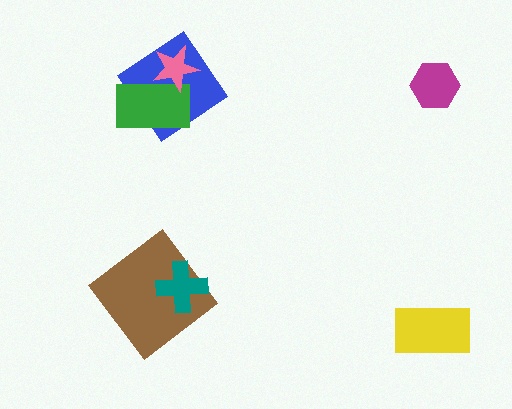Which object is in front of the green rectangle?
The pink star is in front of the green rectangle.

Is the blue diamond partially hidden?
Yes, it is partially covered by another shape.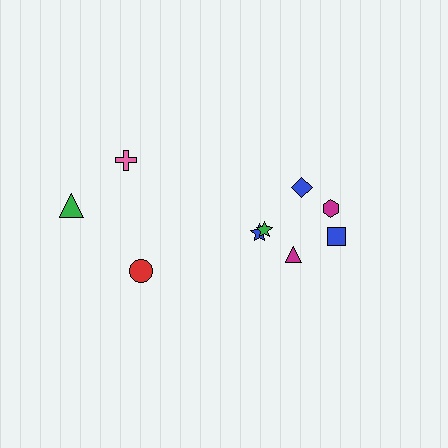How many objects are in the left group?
There are 3 objects.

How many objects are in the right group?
There are 6 objects.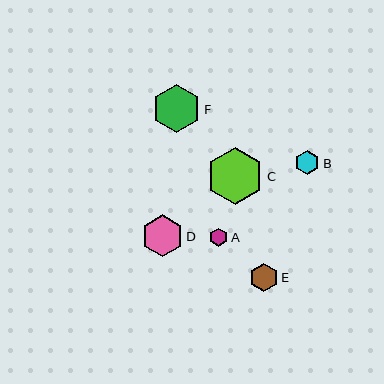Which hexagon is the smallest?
Hexagon A is the smallest with a size of approximately 18 pixels.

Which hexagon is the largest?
Hexagon C is the largest with a size of approximately 57 pixels.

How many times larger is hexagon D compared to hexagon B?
Hexagon D is approximately 1.7 times the size of hexagon B.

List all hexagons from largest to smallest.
From largest to smallest: C, F, D, E, B, A.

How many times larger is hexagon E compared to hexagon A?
Hexagon E is approximately 1.6 times the size of hexagon A.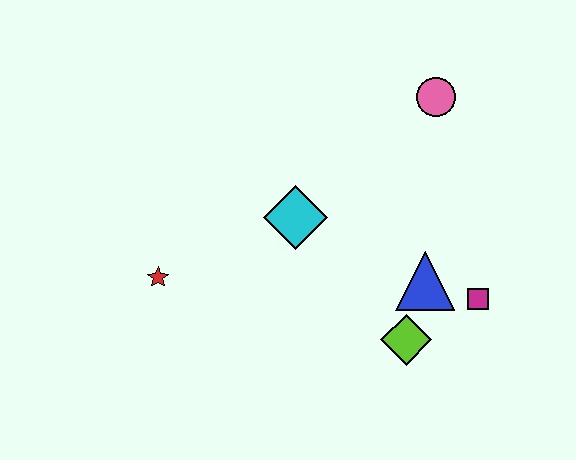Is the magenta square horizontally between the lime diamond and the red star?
No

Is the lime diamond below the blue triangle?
Yes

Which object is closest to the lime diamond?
The blue triangle is closest to the lime diamond.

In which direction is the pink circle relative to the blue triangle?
The pink circle is above the blue triangle.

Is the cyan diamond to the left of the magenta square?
Yes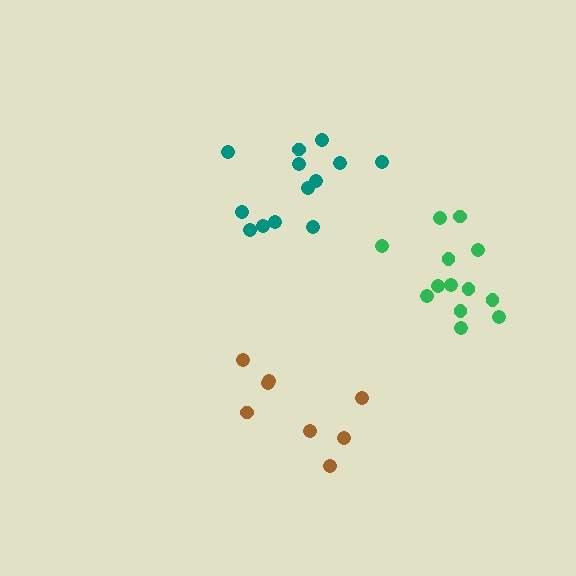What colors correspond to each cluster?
The clusters are colored: brown, teal, green.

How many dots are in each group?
Group 1: 8 dots, Group 2: 13 dots, Group 3: 13 dots (34 total).